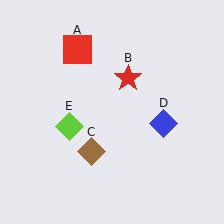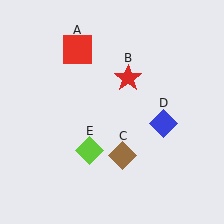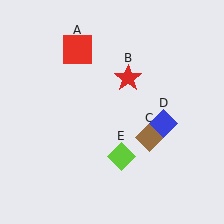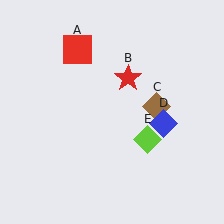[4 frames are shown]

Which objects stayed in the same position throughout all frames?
Red square (object A) and red star (object B) and blue diamond (object D) remained stationary.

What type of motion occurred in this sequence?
The brown diamond (object C), lime diamond (object E) rotated counterclockwise around the center of the scene.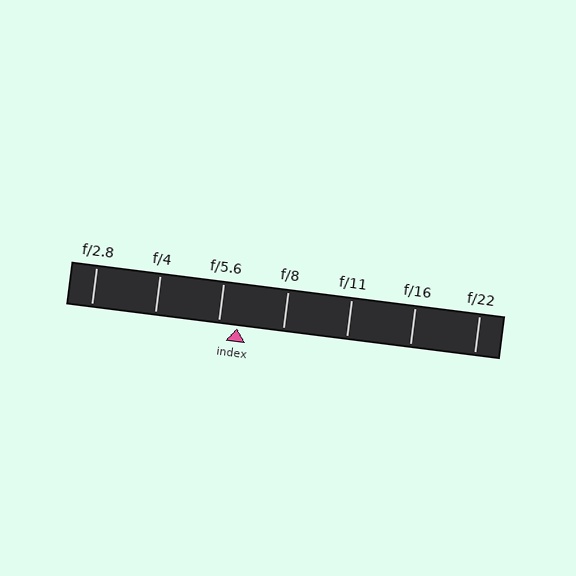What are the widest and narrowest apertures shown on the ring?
The widest aperture shown is f/2.8 and the narrowest is f/22.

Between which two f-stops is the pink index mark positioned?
The index mark is between f/5.6 and f/8.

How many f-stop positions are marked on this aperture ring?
There are 7 f-stop positions marked.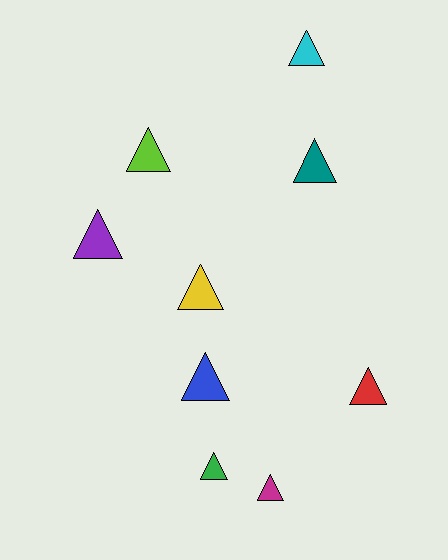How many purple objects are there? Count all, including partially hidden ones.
There is 1 purple object.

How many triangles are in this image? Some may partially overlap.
There are 9 triangles.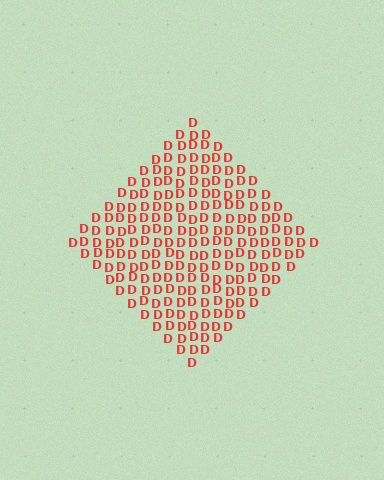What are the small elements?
The small elements are letter D's.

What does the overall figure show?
The overall figure shows a diamond.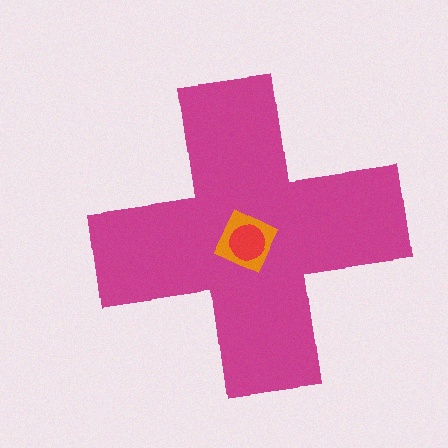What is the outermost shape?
The magenta cross.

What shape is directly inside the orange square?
The red circle.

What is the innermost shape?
The red circle.